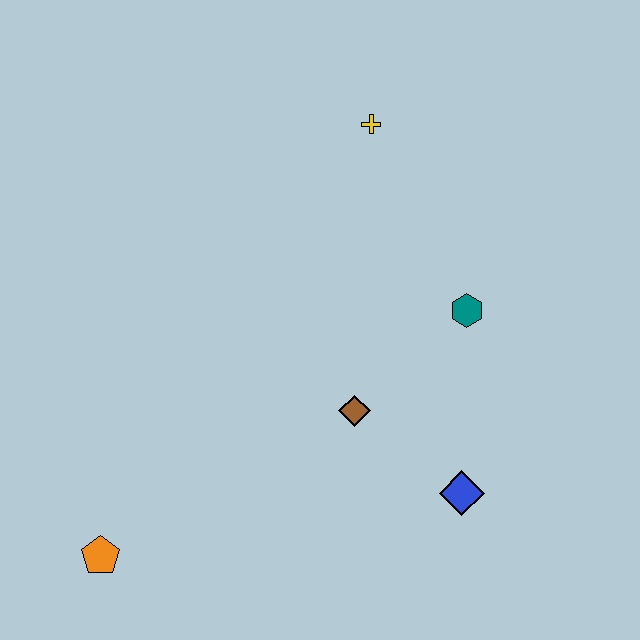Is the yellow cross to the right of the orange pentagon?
Yes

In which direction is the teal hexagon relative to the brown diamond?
The teal hexagon is to the right of the brown diamond.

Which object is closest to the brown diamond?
The blue diamond is closest to the brown diamond.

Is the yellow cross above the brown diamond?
Yes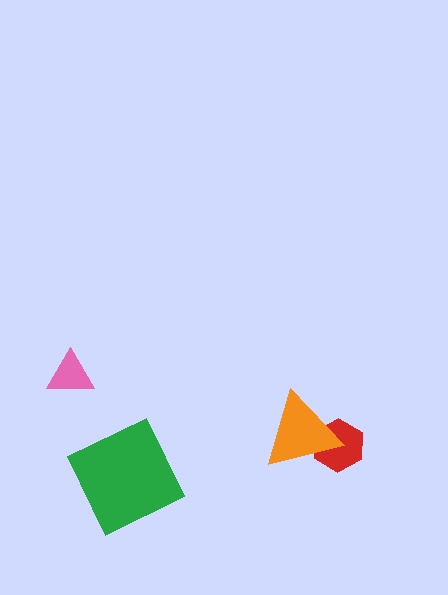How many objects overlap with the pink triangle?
0 objects overlap with the pink triangle.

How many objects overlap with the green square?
0 objects overlap with the green square.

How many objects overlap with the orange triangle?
1 object overlaps with the orange triangle.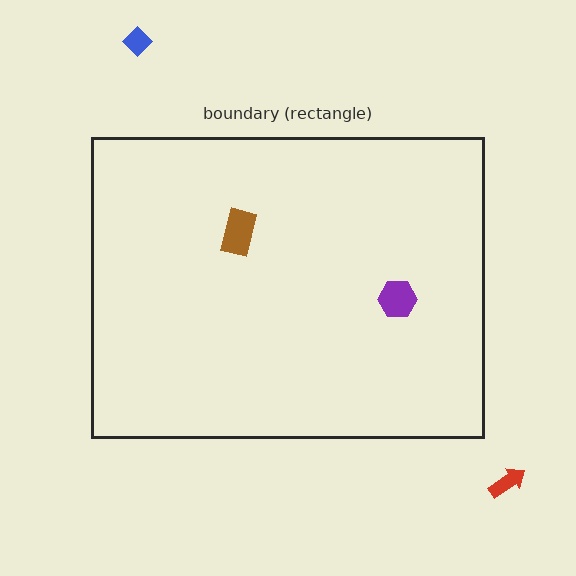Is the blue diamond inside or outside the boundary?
Outside.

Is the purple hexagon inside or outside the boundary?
Inside.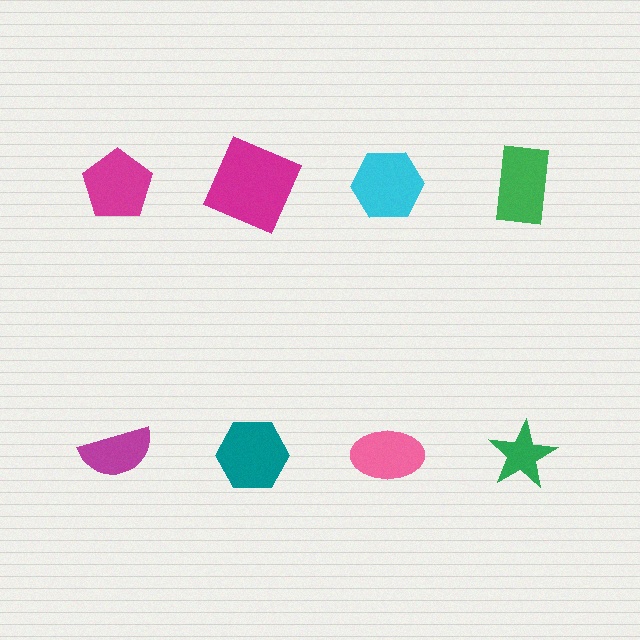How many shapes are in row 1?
4 shapes.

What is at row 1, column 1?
A magenta pentagon.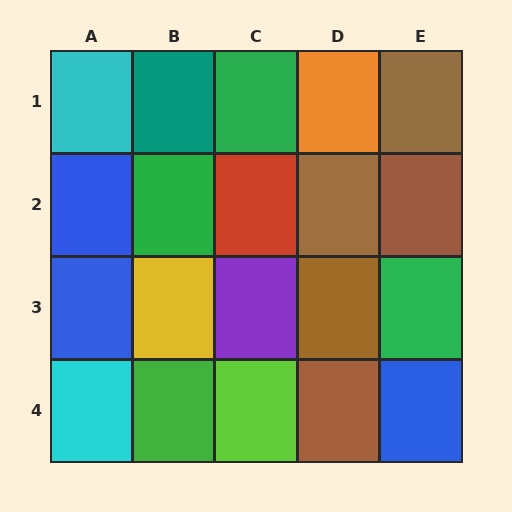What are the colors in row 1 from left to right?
Cyan, teal, green, orange, brown.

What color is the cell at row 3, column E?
Green.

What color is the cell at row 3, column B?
Yellow.